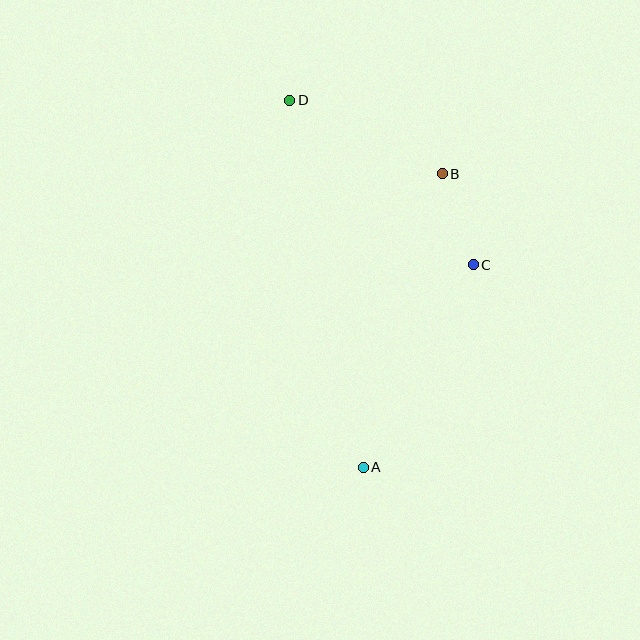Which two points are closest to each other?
Points B and C are closest to each other.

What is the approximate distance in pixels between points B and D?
The distance between B and D is approximately 169 pixels.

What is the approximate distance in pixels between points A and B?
The distance between A and B is approximately 304 pixels.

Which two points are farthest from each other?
Points A and D are farthest from each other.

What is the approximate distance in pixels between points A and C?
The distance between A and C is approximately 231 pixels.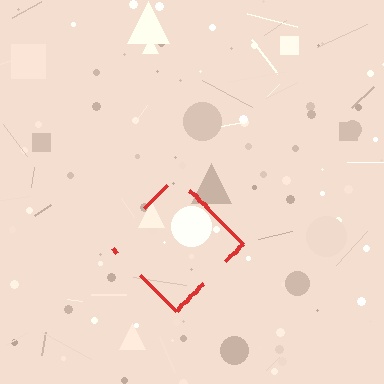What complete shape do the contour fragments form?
The contour fragments form a diamond.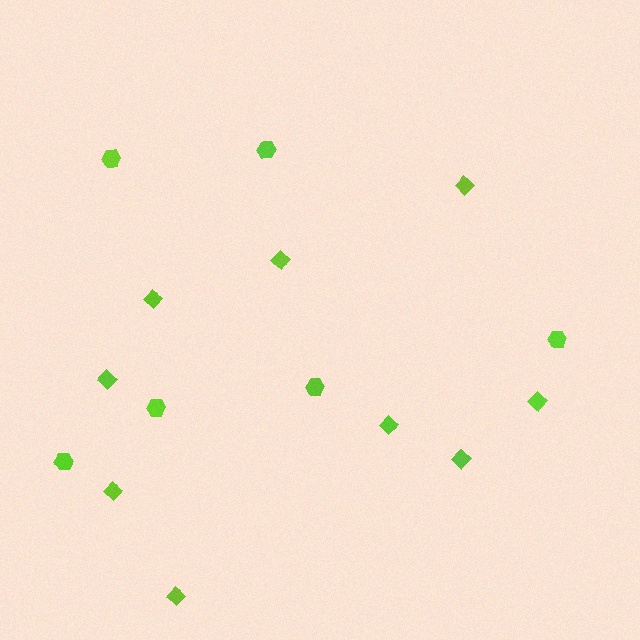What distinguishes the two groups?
There are 2 groups: one group of diamonds (9) and one group of hexagons (6).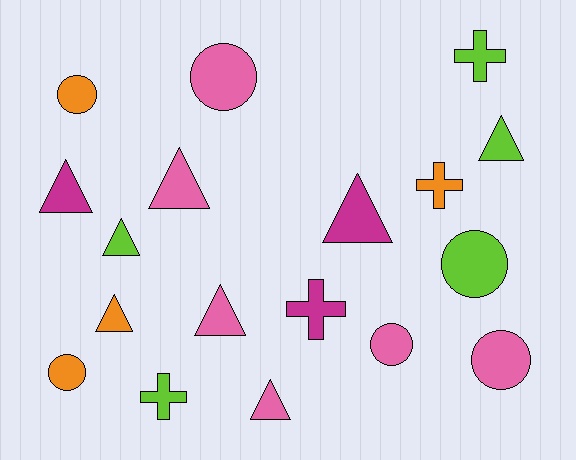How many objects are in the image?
There are 18 objects.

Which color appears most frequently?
Pink, with 6 objects.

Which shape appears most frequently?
Triangle, with 8 objects.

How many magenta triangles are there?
There are 2 magenta triangles.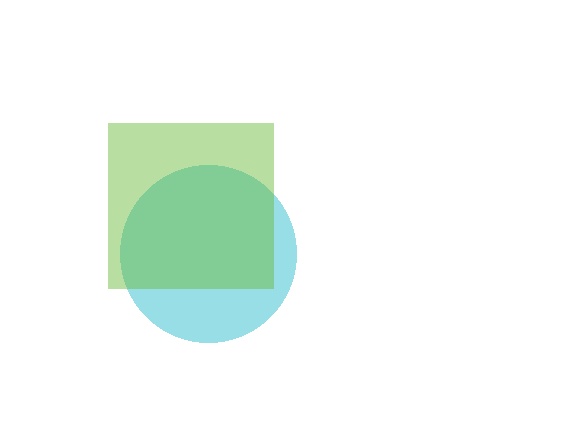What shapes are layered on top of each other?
The layered shapes are: a cyan circle, a lime square.